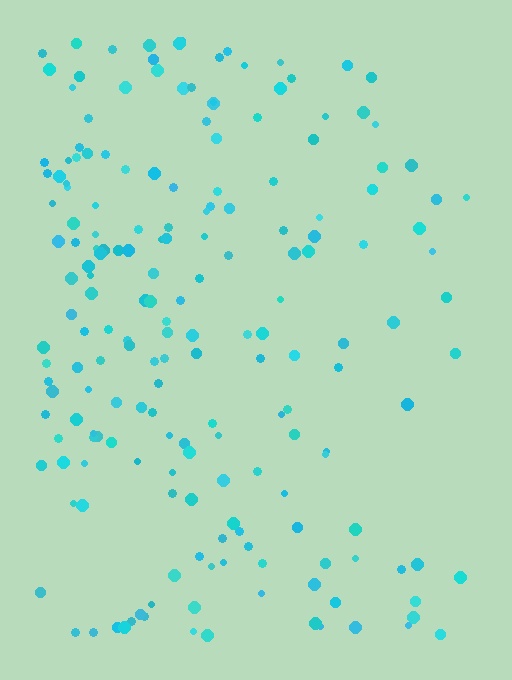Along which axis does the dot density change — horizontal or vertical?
Horizontal.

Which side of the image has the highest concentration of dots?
The left.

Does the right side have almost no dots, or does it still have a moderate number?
Still a moderate number, just noticeably fewer than the left.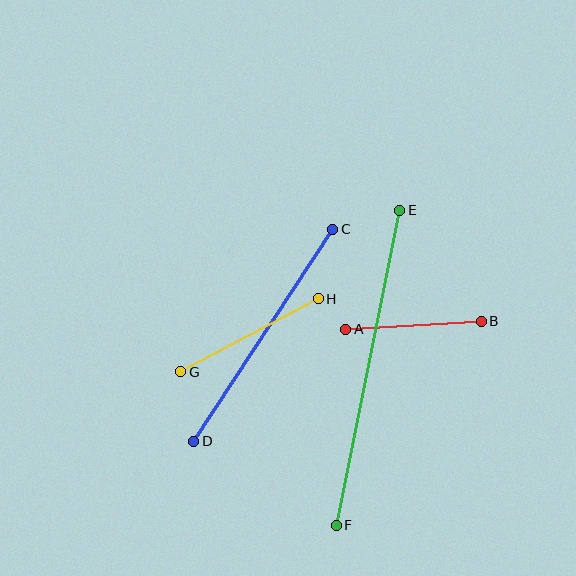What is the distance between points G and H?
The distance is approximately 156 pixels.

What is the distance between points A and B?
The distance is approximately 136 pixels.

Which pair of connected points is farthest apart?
Points E and F are farthest apart.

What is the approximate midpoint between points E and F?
The midpoint is at approximately (368, 368) pixels.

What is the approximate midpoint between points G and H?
The midpoint is at approximately (249, 335) pixels.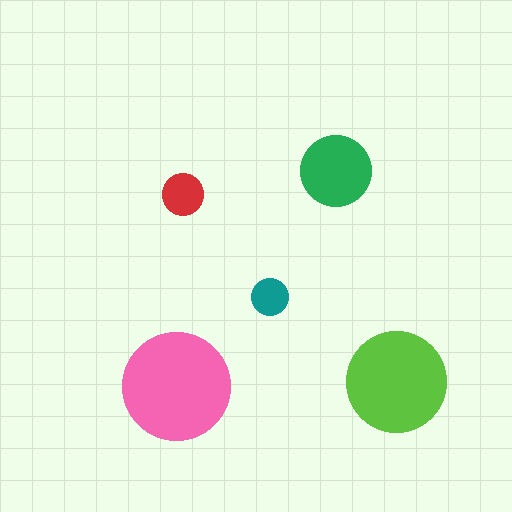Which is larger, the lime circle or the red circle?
The lime one.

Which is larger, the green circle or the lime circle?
The lime one.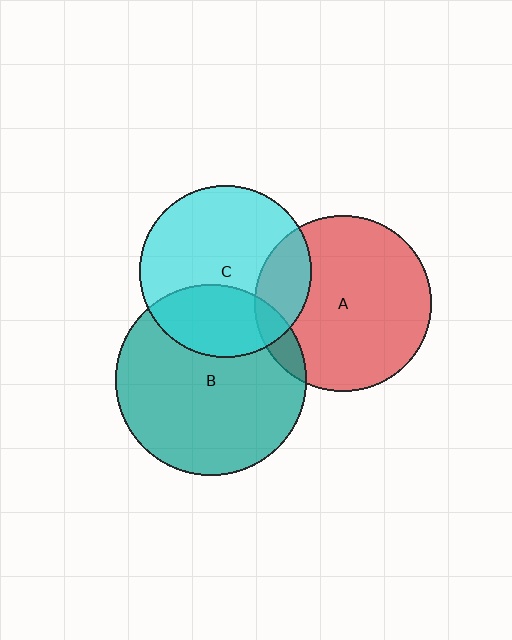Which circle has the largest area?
Circle B (teal).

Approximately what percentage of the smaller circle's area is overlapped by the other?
Approximately 10%.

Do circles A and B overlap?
Yes.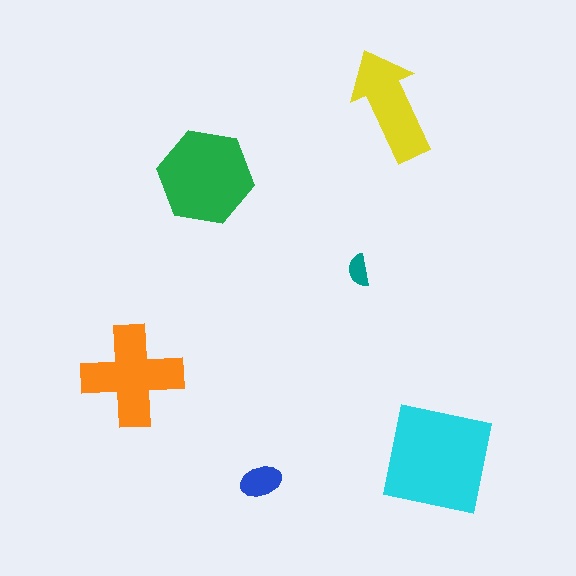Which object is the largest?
The cyan square.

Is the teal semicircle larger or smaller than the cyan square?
Smaller.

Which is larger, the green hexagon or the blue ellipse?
The green hexagon.